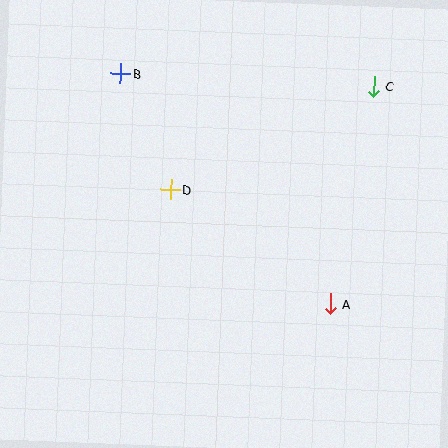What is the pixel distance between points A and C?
The distance between A and C is 222 pixels.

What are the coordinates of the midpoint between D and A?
The midpoint between D and A is at (250, 247).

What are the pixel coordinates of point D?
Point D is at (170, 190).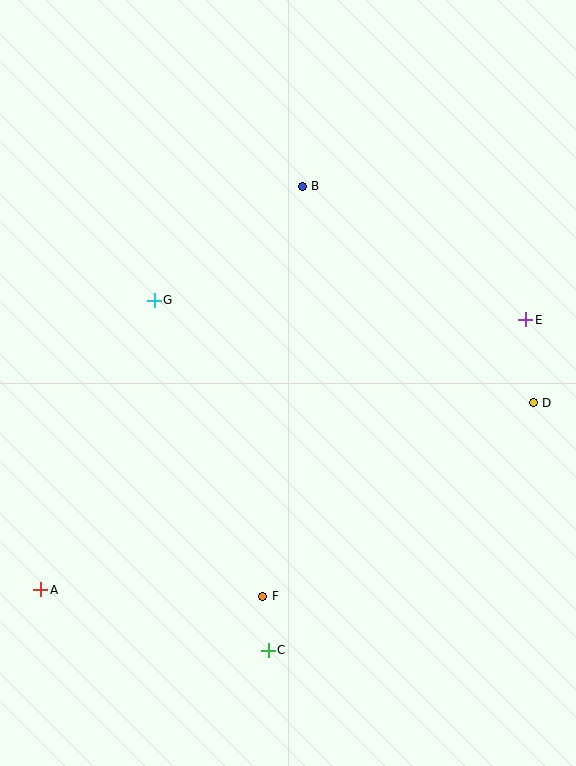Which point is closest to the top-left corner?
Point G is closest to the top-left corner.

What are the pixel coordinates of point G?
Point G is at (154, 300).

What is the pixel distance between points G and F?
The distance between G and F is 315 pixels.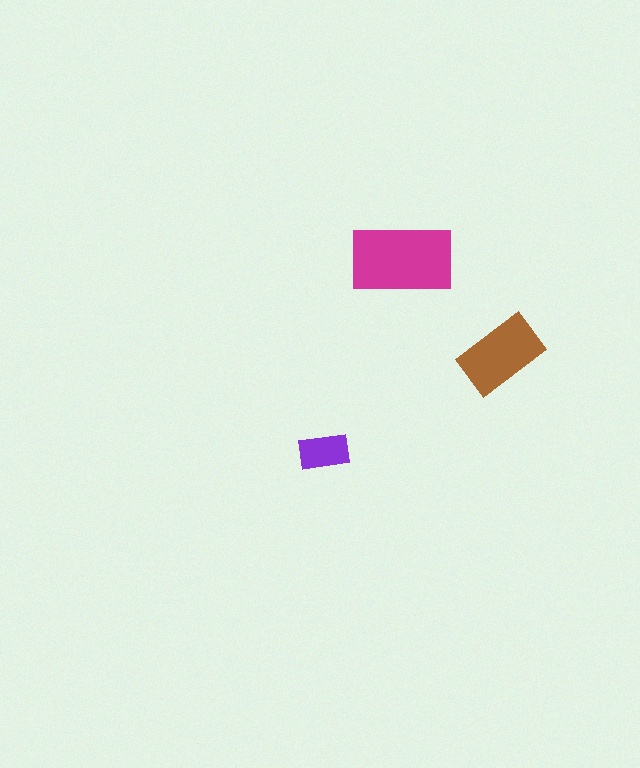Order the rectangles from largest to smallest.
the magenta one, the brown one, the purple one.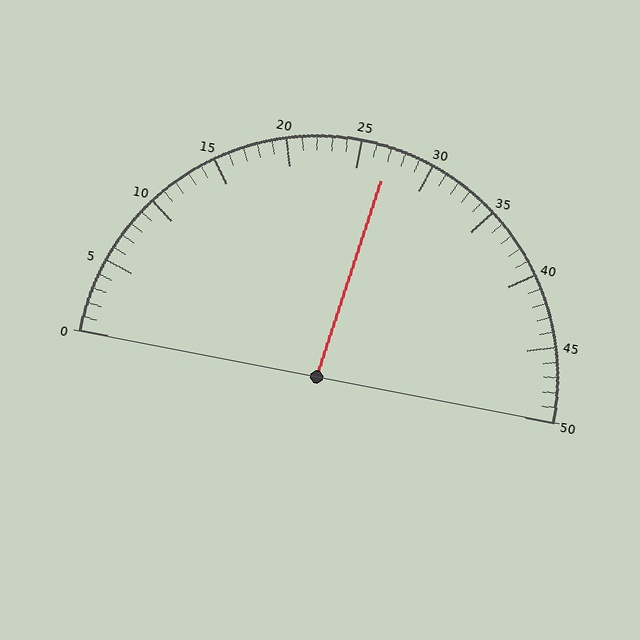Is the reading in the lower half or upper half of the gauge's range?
The reading is in the upper half of the range (0 to 50).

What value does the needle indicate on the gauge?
The needle indicates approximately 27.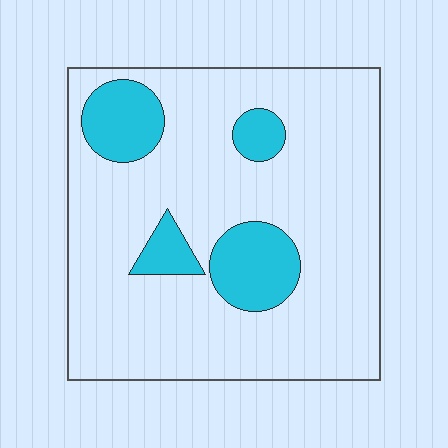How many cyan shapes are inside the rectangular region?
4.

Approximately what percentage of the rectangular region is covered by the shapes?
Approximately 15%.